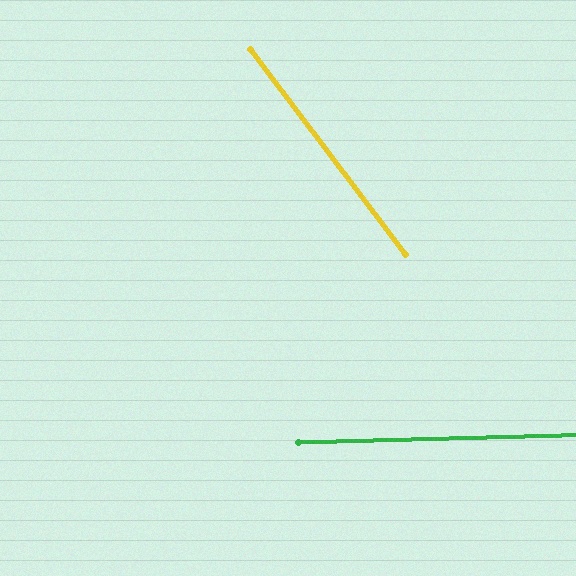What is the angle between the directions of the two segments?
Approximately 54 degrees.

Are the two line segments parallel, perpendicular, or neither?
Neither parallel nor perpendicular — they differ by about 54°.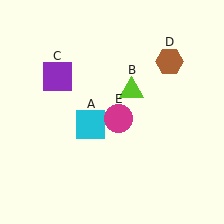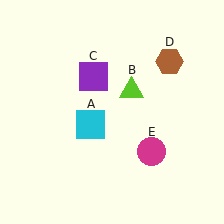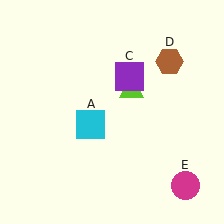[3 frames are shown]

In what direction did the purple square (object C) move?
The purple square (object C) moved right.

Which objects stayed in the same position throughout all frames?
Cyan square (object A) and lime triangle (object B) and brown hexagon (object D) remained stationary.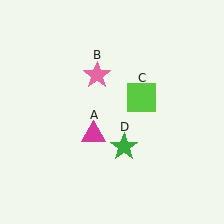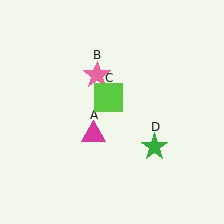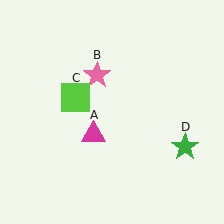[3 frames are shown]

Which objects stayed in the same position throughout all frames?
Magenta triangle (object A) and pink star (object B) remained stationary.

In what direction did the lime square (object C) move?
The lime square (object C) moved left.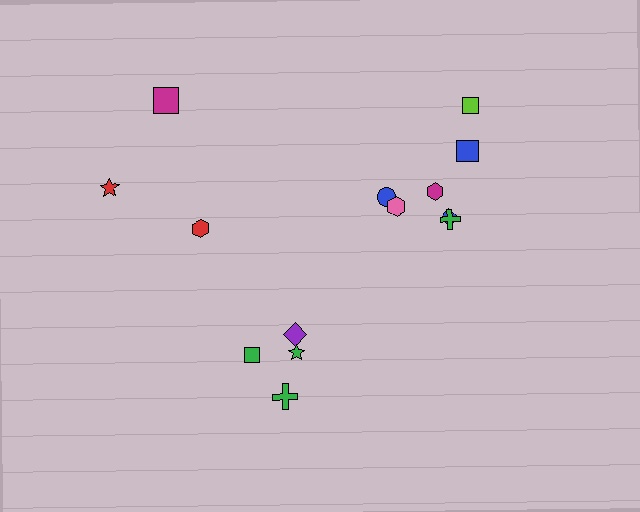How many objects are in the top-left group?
There are 3 objects.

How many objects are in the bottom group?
There are 4 objects.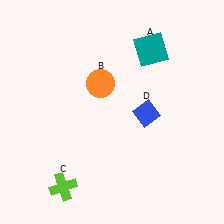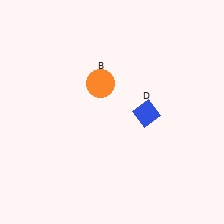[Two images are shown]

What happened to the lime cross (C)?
The lime cross (C) was removed in Image 2. It was in the bottom-left area of Image 1.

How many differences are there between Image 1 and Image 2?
There are 2 differences between the two images.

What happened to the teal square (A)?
The teal square (A) was removed in Image 2. It was in the top-right area of Image 1.